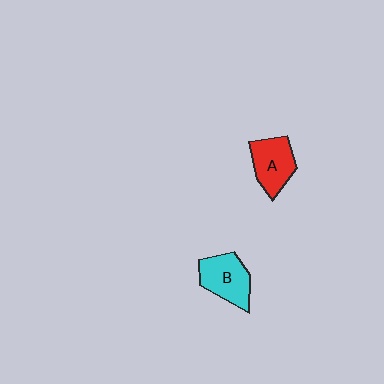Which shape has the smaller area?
Shape A (red).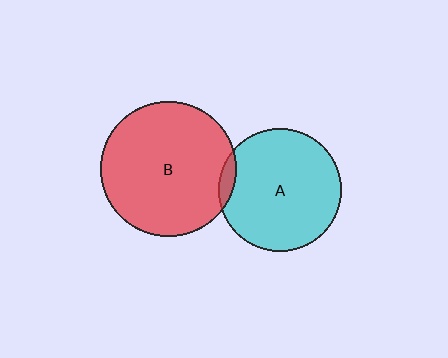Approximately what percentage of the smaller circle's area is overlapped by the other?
Approximately 5%.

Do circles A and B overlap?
Yes.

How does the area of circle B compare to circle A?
Approximately 1.2 times.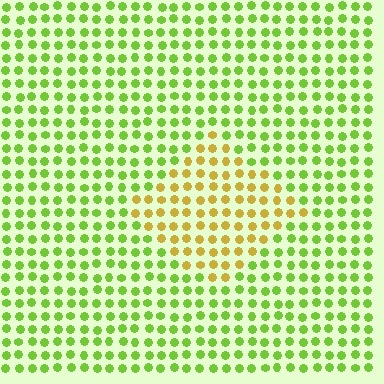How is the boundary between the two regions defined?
The boundary is defined purely by a slight shift in hue (about 47 degrees). Spacing, size, and orientation are identical on both sides.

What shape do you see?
I see a diamond.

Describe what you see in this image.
The image is filled with small lime elements in a uniform arrangement. A diamond-shaped region is visible where the elements are tinted to a slightly different hue, forming a subtle color boundary.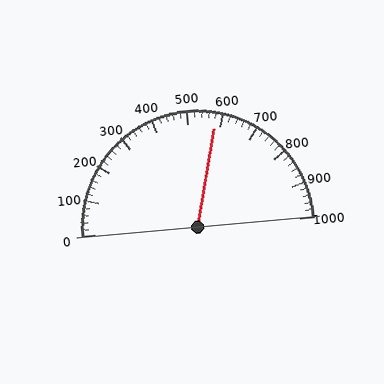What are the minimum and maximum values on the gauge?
The gauge ranges from 0 to 1000.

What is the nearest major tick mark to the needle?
The nearest major tick mark is 600.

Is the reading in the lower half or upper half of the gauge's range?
The reading is in the upper half of the range (0 to 1000).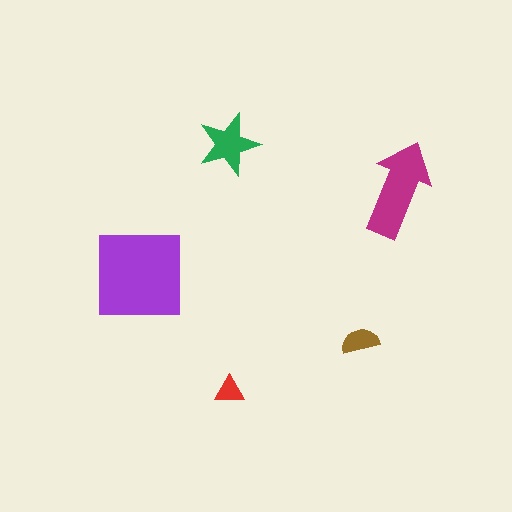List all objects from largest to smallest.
The purple square, the magenta arrow, the green star, the brown semicircle, the red triangle.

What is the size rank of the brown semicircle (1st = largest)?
4th.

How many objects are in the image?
There are 5 objects in the image.